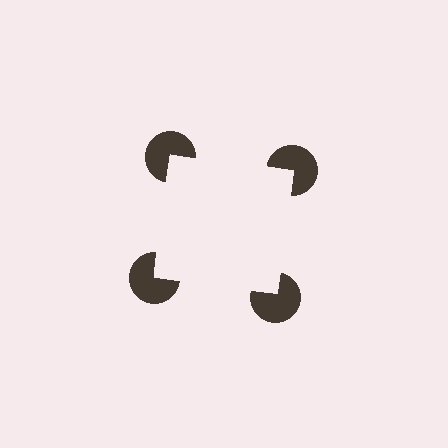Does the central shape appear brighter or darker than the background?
It typically appears slightly brighter than the background, even though no actual brightness change is drawn.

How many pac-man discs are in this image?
There are 4 — one at each vertex of the illusory square.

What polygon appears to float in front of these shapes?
An illusory square — its edges are inferred from the aligned wedge cuts in the pac-man discs, not physically drawn.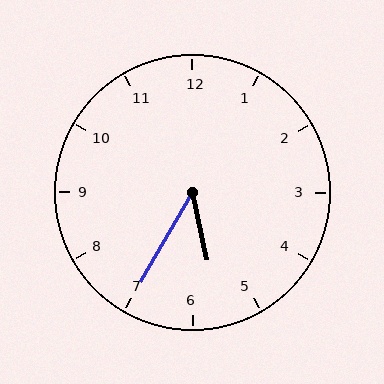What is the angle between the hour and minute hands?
Approximately 42 degrees.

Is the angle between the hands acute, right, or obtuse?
It is acute.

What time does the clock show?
5:35.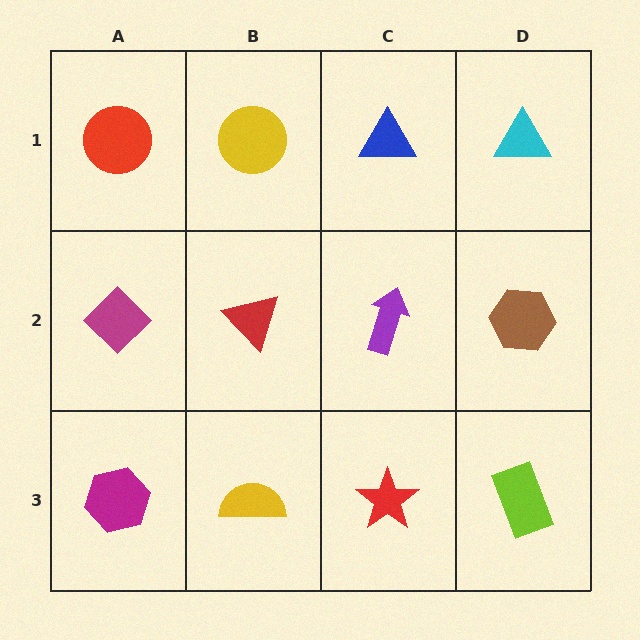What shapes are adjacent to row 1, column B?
A red triangle (row 2, column B), a red circle (row 1, column A), a blue triangle (row 1, column C).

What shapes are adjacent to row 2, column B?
A yellow circle (row 1, column B), a yellow semicircle (row 3, column B), a magenta diamond (row 2, column A), a purple arrow (row 2, column C).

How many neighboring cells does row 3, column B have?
3.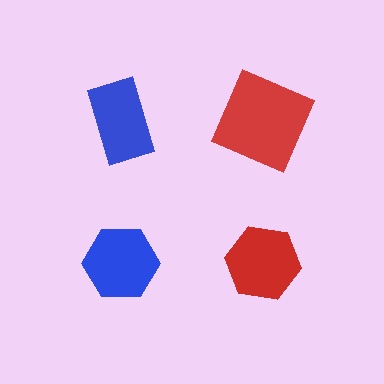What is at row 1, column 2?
A red square.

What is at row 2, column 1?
A blue hexagon.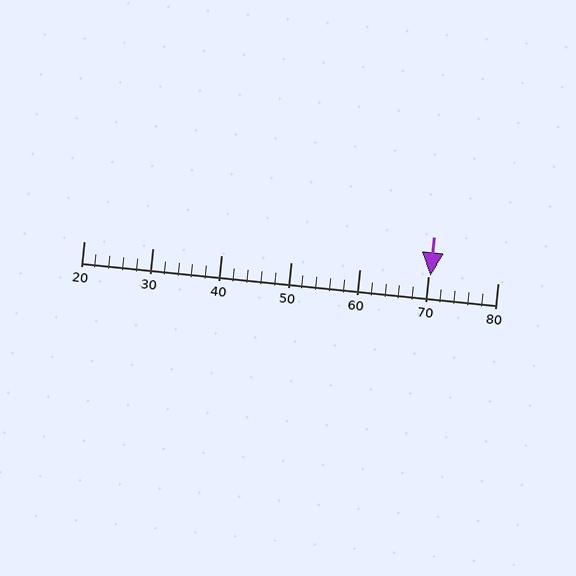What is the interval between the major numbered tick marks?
The major tick marks are spaced 10 units apart.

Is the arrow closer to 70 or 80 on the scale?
The arrow is closer to 70.